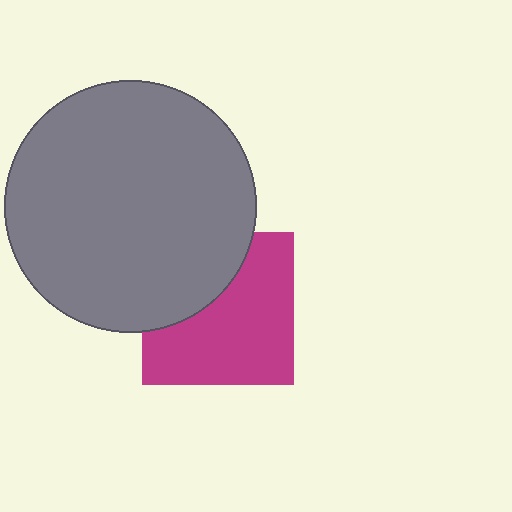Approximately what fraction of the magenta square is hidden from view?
Roughly 35% of the magenta square is hidden behind the gray circle.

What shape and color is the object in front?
The object in front is a gray circle.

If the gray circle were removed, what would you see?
You would see the complete magenta square.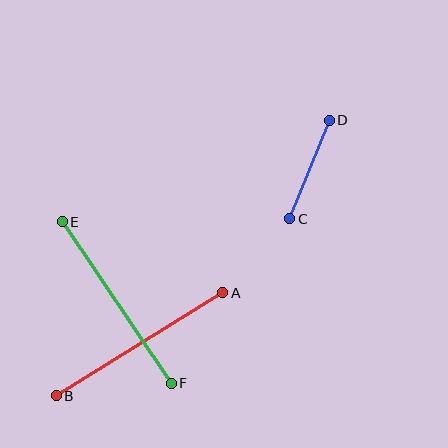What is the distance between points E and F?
The distance is approximately 195 pixels.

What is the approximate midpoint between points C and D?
The midpoint is at approximately (310, 170) pixels.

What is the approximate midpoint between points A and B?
The midpoint is at approximately (140, 344) pixels.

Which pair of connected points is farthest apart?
Points A and B are farthest apart.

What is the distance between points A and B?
The distance is approximately 196 pixels.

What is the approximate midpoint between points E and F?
The midpoint is at approximately (117, 303) pixels.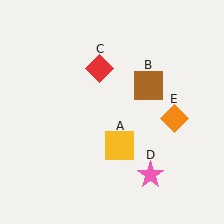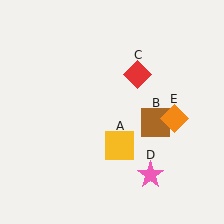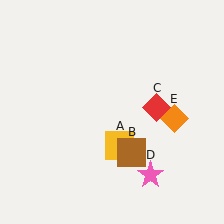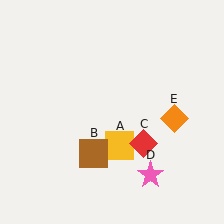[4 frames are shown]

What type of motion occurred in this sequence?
The brown square (object B), red diamond (object C) rotated clockwise around the center of the scene.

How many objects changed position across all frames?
2 objects changed position: brown square (object B), red diamond (object C).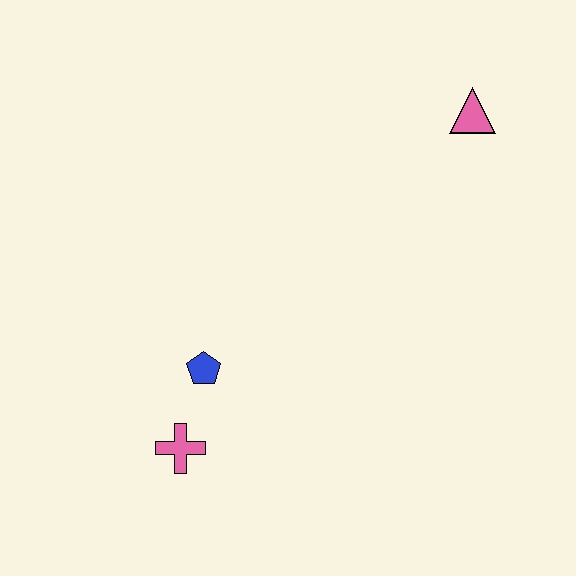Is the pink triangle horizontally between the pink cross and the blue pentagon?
No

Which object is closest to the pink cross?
The blue pentagon is closest to the pink cross.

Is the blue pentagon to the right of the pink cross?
Yes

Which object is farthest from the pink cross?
The pink triangle is farthest from the pink cross.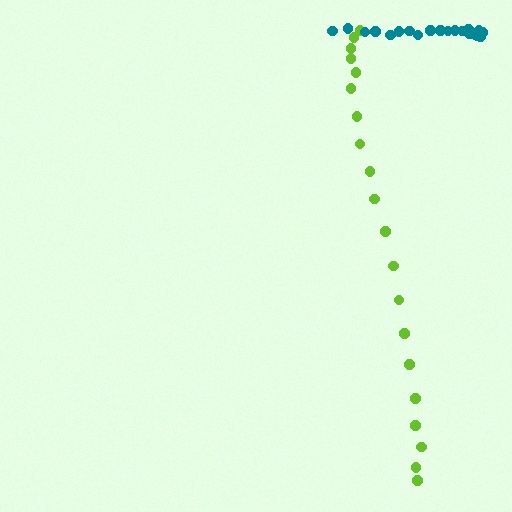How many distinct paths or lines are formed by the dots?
There are 2 distinct paths.